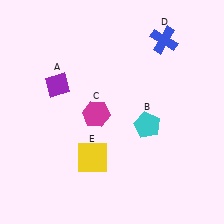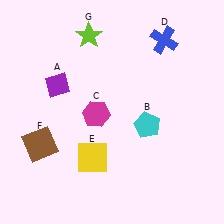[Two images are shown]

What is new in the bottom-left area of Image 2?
A brown square (F) was added in the bottom-left area of Image 2.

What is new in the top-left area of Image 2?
A lime star (G) was added in the top-left area of Image 2.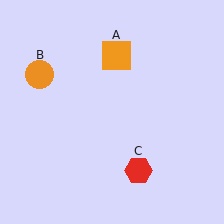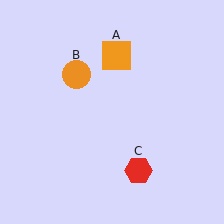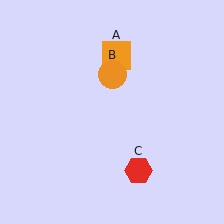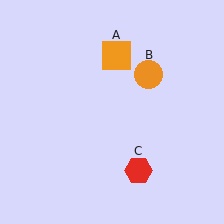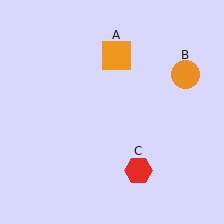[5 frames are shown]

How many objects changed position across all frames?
1 object changed position: orange circle (object B).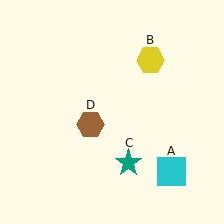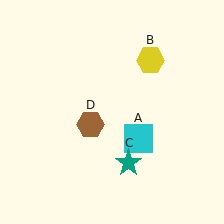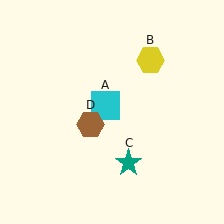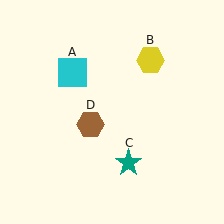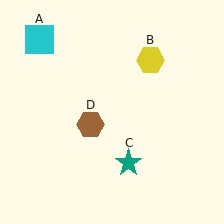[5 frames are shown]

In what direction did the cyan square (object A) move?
The cyan square (object A) moved up and to the left.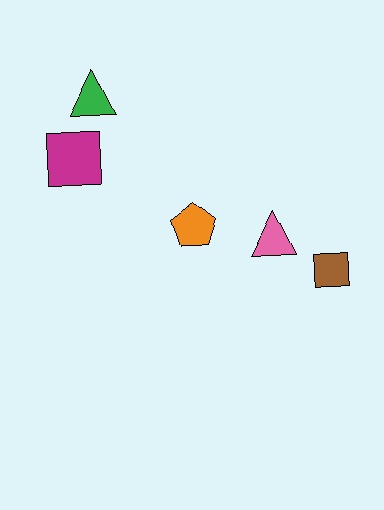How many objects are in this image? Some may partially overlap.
There are 5 objects.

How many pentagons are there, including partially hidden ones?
There is 1 pentagon.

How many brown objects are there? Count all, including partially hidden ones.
There is 1 brown object.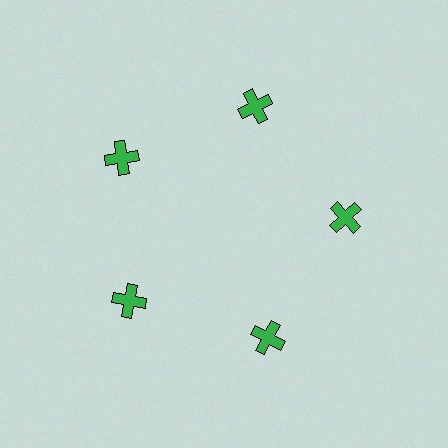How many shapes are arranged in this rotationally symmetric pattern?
There are 5 shapes, arranged in 5 groups of 1.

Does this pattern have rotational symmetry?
Yes, this pattern has 5-fold rotational symmetry. It looks the same after rotating 72 degrees around the center.